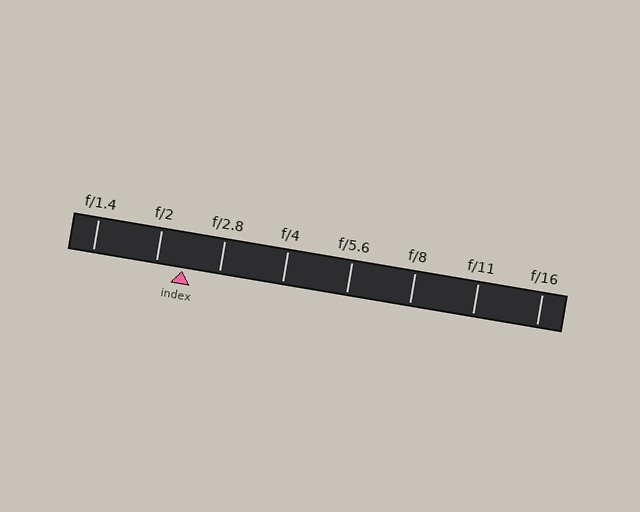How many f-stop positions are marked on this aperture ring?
There are 8 f-stop positions marked.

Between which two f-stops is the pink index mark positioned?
The index mark is between f/2 and f/2.8.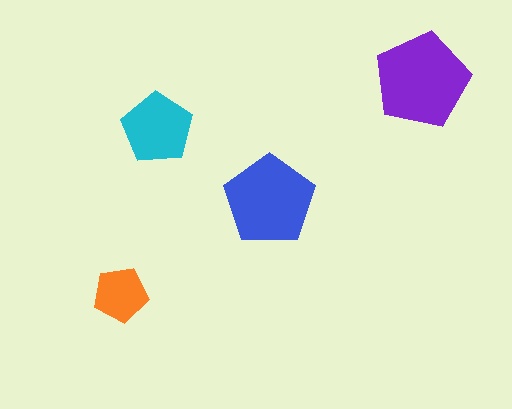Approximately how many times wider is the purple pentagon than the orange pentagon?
About 1.5 times wider.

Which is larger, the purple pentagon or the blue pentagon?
The purple one.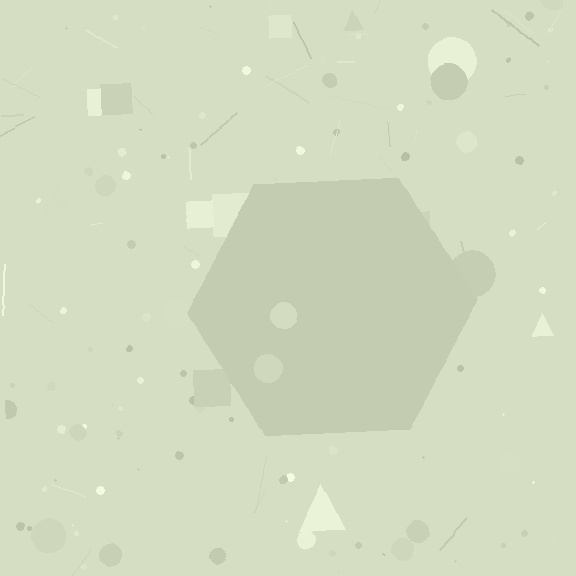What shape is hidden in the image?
A hexagon is hidden in the image.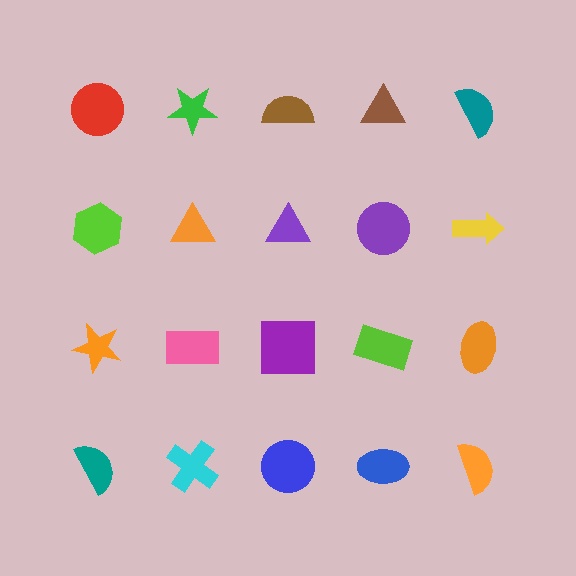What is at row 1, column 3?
A brown semicircle.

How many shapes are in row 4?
5 shapes.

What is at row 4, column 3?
A blue circle.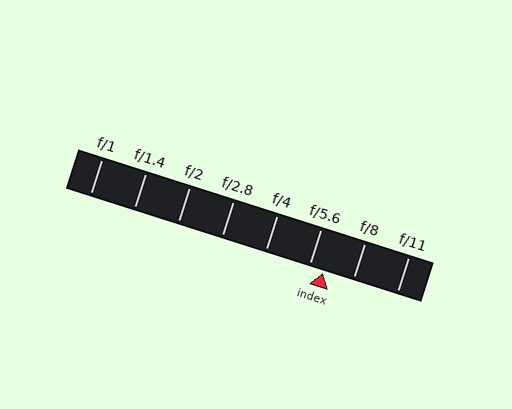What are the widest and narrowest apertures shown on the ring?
The widest aperture shown is f/1 and the narrowest is f/11.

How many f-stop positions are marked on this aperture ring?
There are 8 f-stop positions marked.